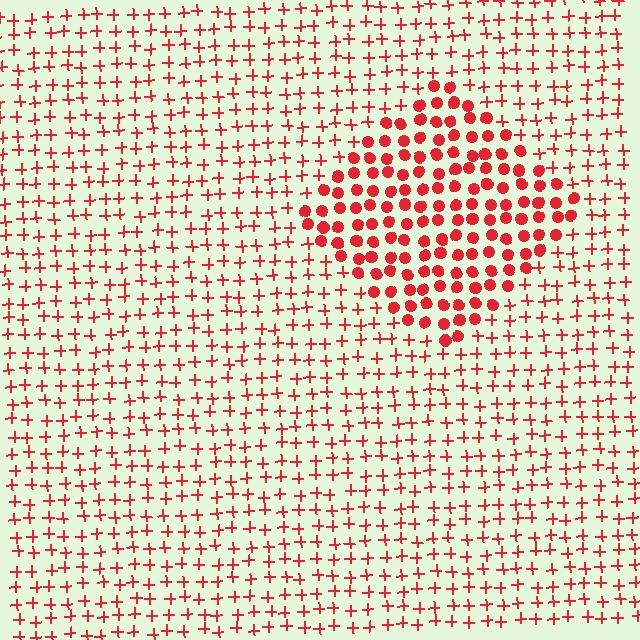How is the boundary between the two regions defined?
The boundary is defined by a change in element shape: circles inside vs. plus signs outside. All elements share the same color and spacing.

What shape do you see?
I see a diamond.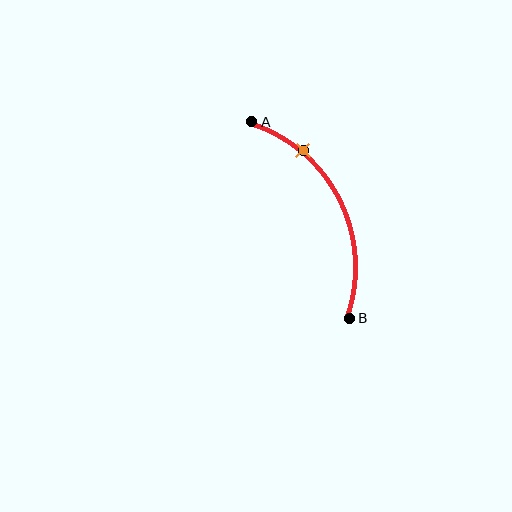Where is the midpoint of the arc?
The arc midpoint is the point on the curve farthest from the straight line joining A and B. It sits to the right of that line.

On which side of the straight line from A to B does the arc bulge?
The arc bulges to the right of the straight line connecting A and B.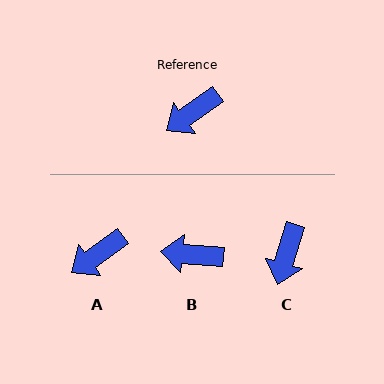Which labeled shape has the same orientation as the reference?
A.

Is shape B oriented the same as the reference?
No, it is off by about 41 degrees.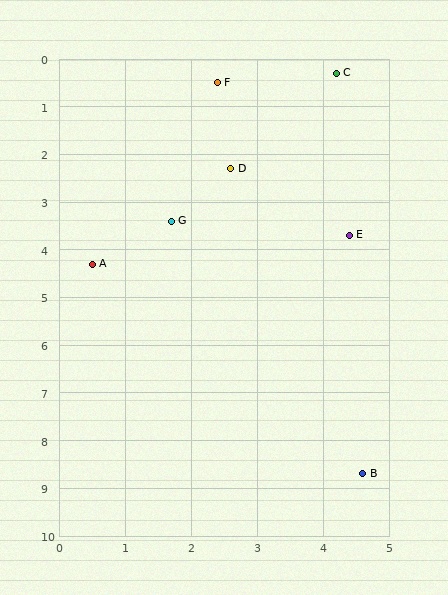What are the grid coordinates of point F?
Point F is at approximately (2.4, 0.5).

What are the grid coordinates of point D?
Point D is at approximately (2.6, 2.3).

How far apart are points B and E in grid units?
Points B and E are about 5.0 grid units apart.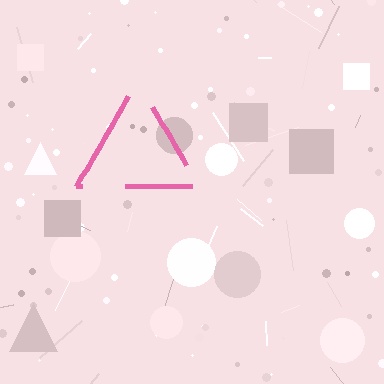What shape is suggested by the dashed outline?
The dashed outline suggests a triangle.